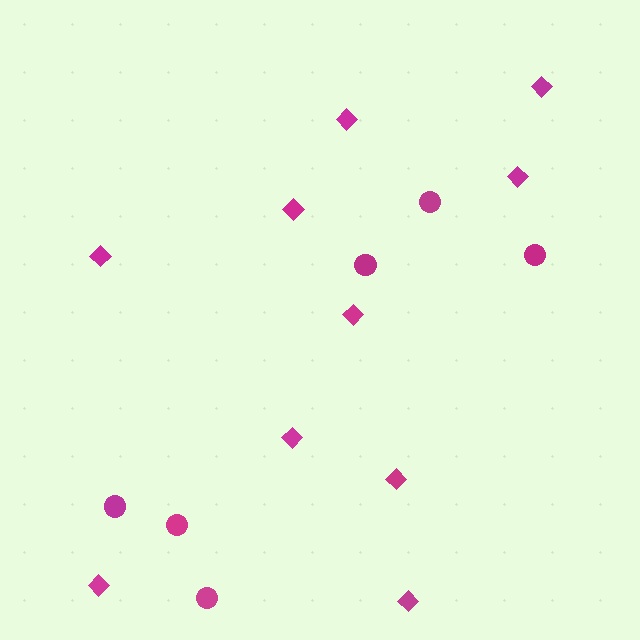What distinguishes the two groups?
There are 2 groups: one group of circles (6) and one group of diamonds (10).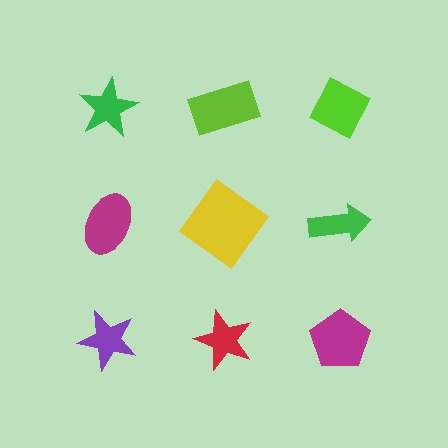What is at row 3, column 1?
A purple star.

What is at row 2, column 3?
A green arrow.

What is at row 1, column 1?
A green star.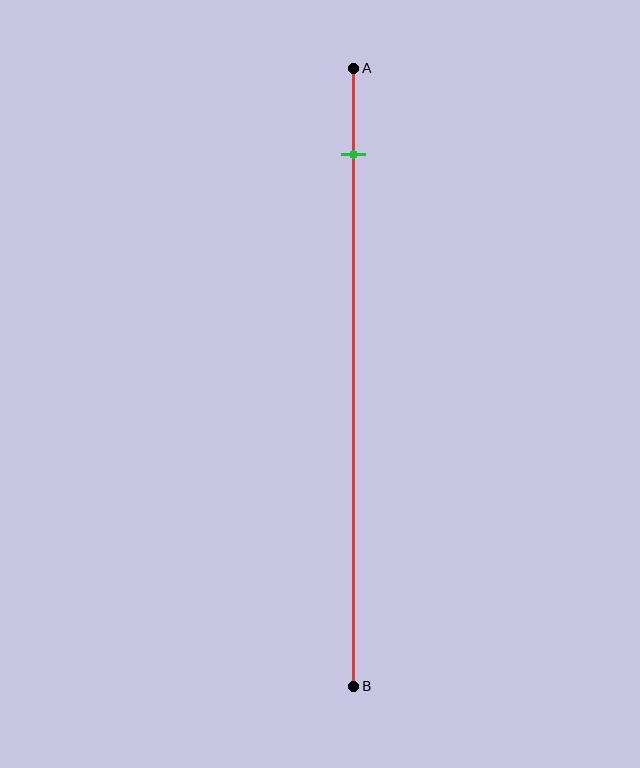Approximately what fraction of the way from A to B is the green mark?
The green mark is approximately 15% of the way from A to B.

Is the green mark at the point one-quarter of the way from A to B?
No, the mark is at about 15% from A, not at the 25% one-quarter point.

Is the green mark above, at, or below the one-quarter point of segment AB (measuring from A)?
The green mark is above the one-quarter point of segment AB.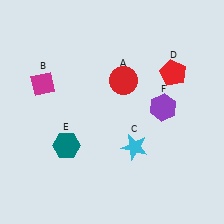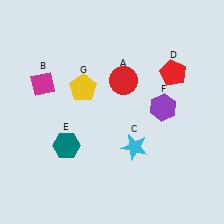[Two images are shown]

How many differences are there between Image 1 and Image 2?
There is 1 difference between the two images.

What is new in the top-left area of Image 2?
A yellow pentagon (G) was added in the top-left area of Image 2.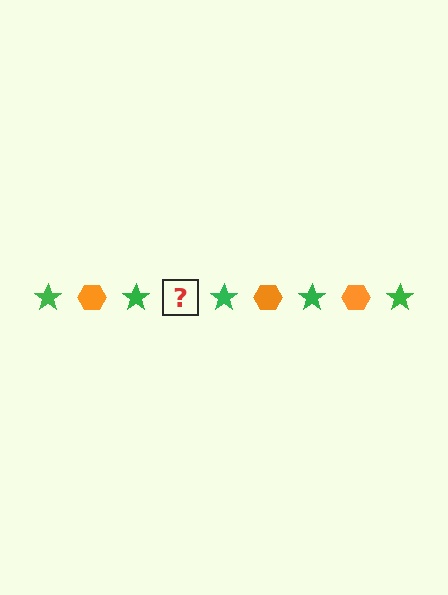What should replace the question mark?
The question mark should be replaced with an orange hexagon.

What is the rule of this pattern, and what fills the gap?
The rule is that the pattern alternates between green star and orange hexagon. The gap should be filled with an orange hexagon.